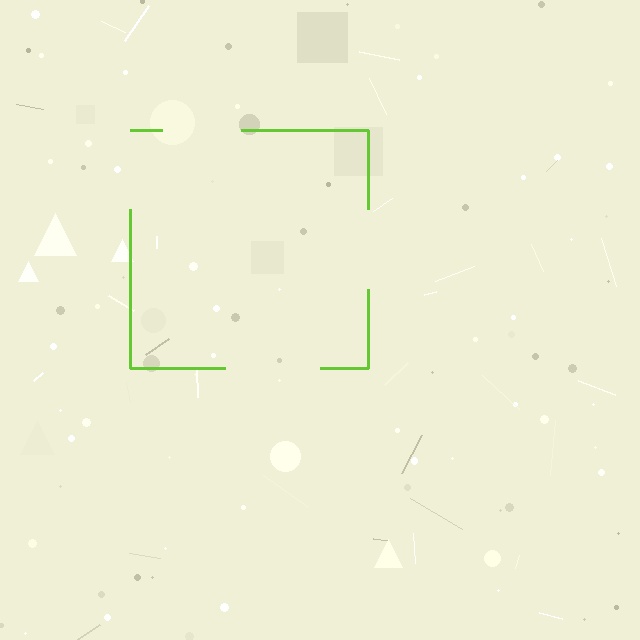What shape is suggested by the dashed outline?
The dashed outline suggests a square.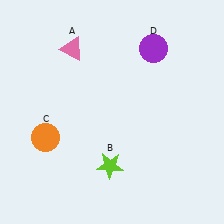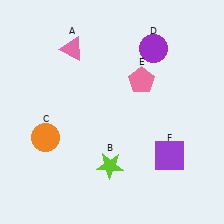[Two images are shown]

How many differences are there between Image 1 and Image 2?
There are 2 differences between the two images.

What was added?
A pink pentagon (E), a purple square (F) were added in Image 2.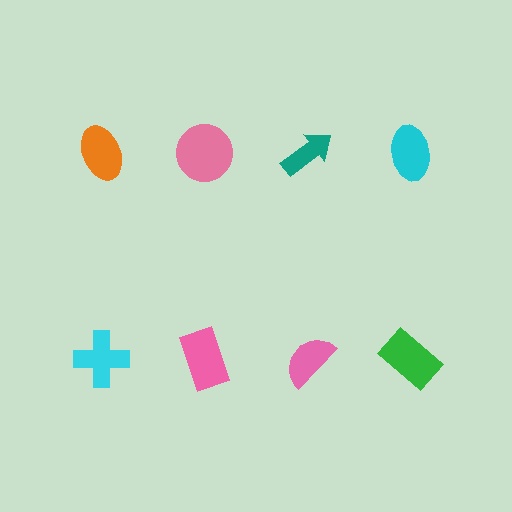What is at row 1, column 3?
A teal arrow.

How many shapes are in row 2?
4 shapes.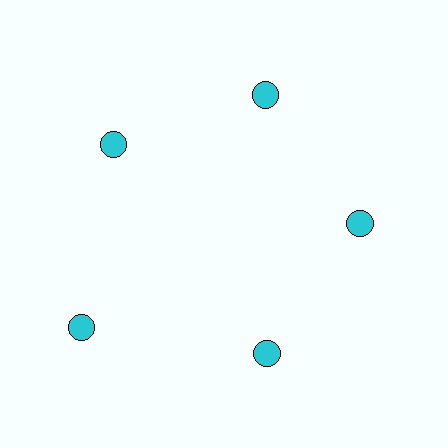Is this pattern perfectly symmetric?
No. The 5 cyan circles are arranged in a ring, but one element near the 8 o'clock position is pushed outward from the center, breaking the 5-fold rotational symmetry.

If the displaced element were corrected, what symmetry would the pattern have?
It would have 5-fold rotational symmetry — the pattern would map onto itself every 72 degrees.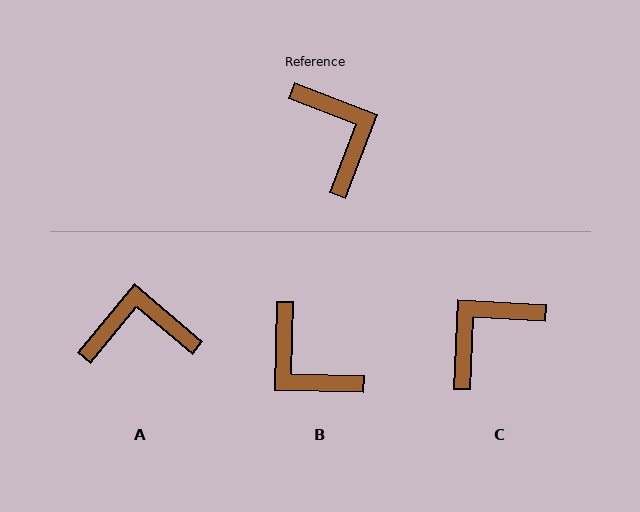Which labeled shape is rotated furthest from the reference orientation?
B, about 160 degrees away.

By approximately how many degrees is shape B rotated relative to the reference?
Approximately 160 degrees clockwise.